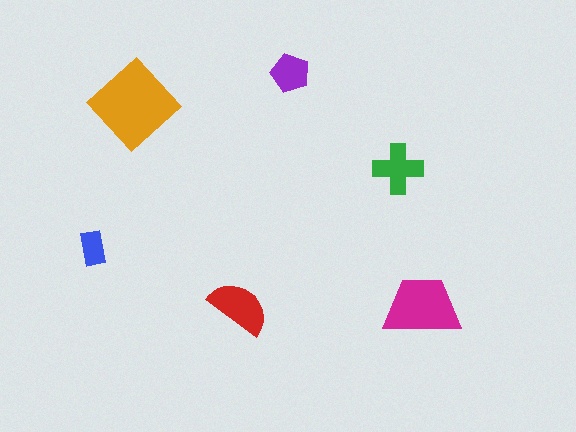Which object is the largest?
The orange diamond.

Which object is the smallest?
The blue rectangle.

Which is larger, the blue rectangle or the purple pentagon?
The purple pentagon.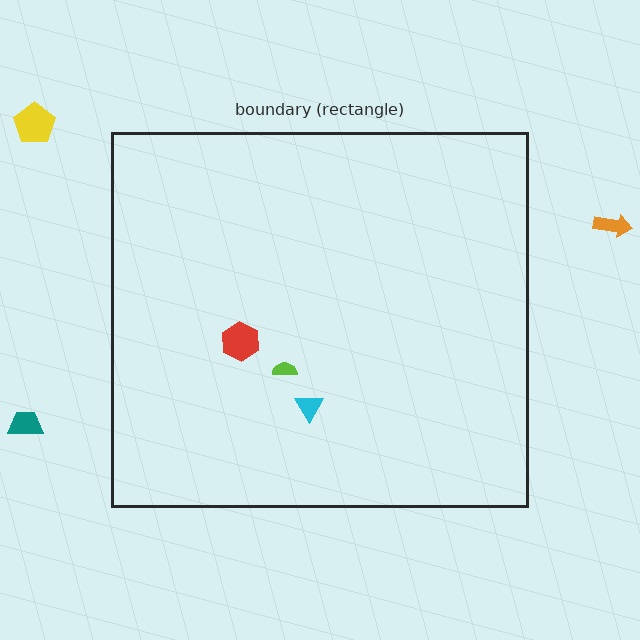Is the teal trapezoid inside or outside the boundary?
Outside.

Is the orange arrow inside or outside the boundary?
Outside.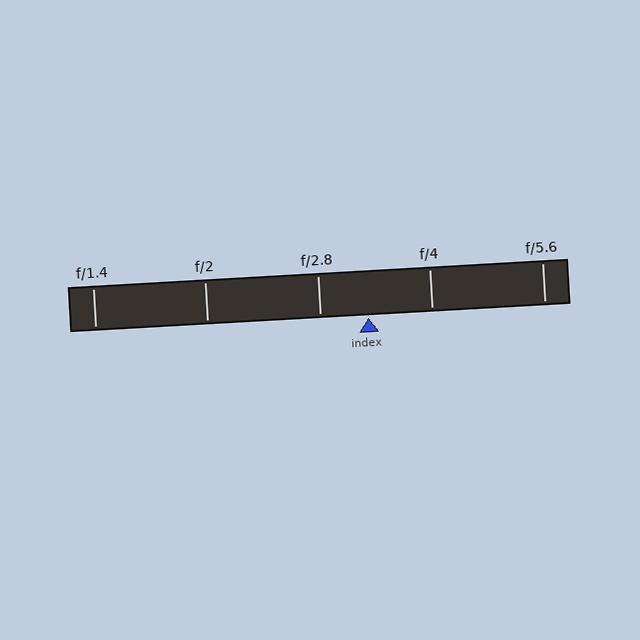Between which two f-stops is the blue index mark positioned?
The index mark is between f/2.8 and f/4.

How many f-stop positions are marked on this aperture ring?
There are 5 f-stop positions marked.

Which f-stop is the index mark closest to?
The index mark is closest to f/2.8.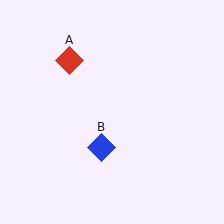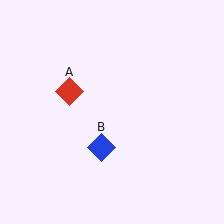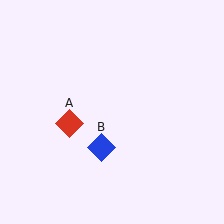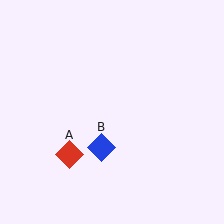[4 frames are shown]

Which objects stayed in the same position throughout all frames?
Blue diamond (object B) remained stationary.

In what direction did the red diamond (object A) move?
The red diamond (object A) moved down.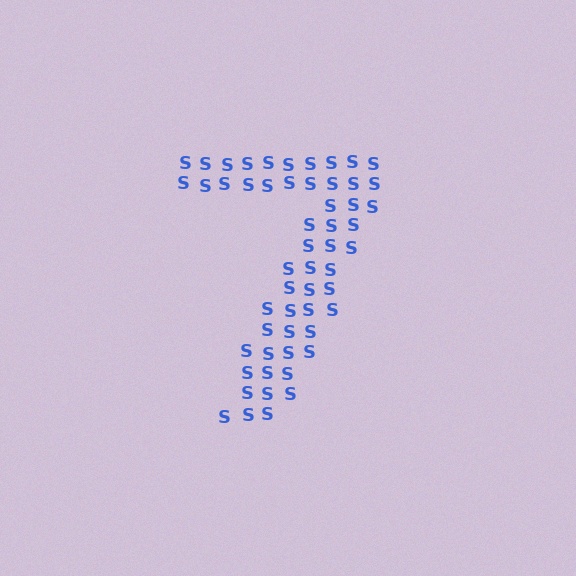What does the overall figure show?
The overall figure shows the digit 7.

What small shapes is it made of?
It is made of small letter S's.